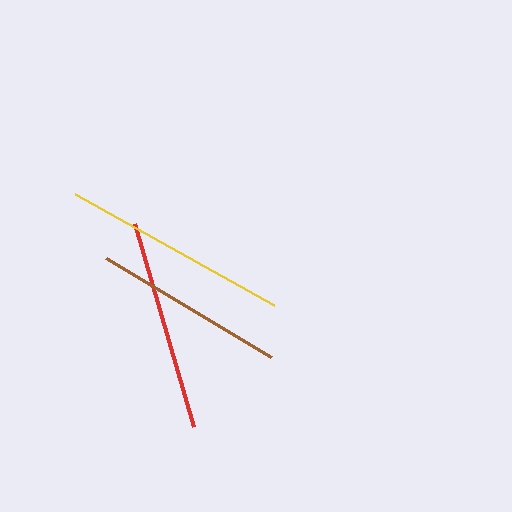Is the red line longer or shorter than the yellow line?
The yellow line is longer than the red line.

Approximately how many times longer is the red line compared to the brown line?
The red line is approximately 1.1 times the length of the brown line.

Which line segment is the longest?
The yellow line is the longest at approximately 228 pixels.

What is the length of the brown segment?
The brown segment is approximately 192 pixels long.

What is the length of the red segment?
The red segment is approximately 212 pixels long.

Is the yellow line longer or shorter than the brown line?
The yellow line is longer than the brown line.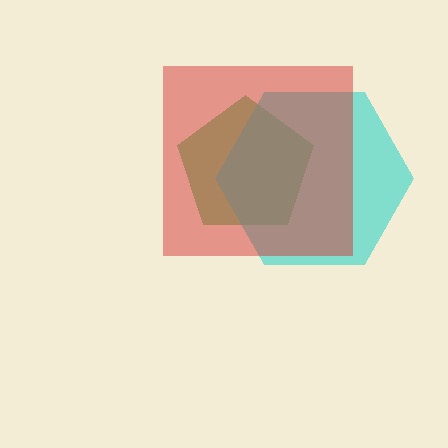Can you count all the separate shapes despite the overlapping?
Yes, there are 3 separate shapes.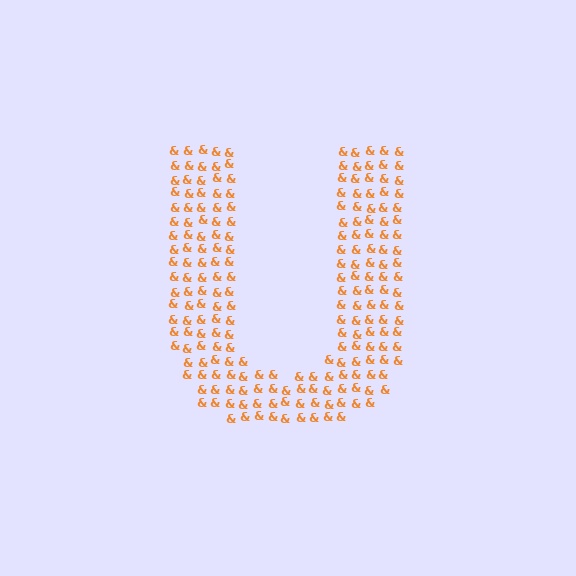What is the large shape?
The large shape is the letter U.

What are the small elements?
The small elements are ampersands.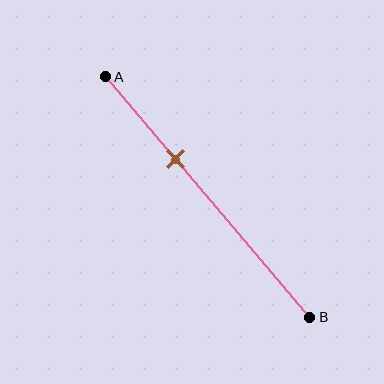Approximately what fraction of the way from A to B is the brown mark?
The brown mark is approximately 35% of the way from A to B.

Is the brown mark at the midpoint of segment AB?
No, the mark is at about 35% from A, not at the 50% midpoint.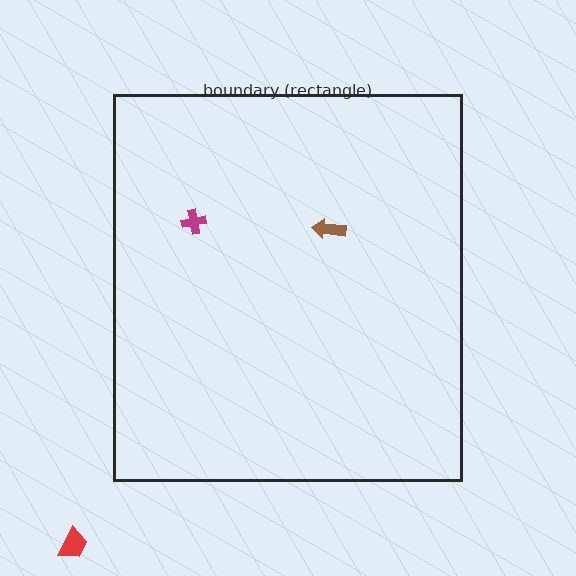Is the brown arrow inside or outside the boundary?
Inside.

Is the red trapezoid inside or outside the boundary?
Outside.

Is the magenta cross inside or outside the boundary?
Inside.